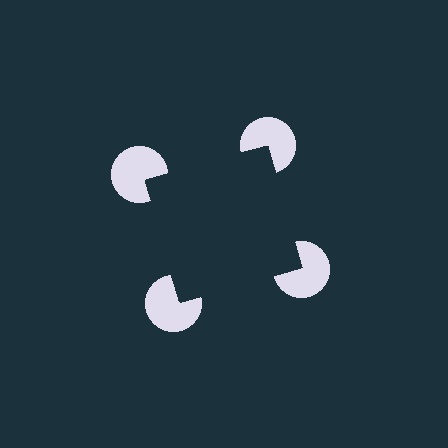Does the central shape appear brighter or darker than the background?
It typically appears slightly darker than the background, even though no actual brightness change is drawn.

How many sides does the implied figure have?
4 sides.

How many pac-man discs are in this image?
There are 4 — one at each vertex of the illusory square.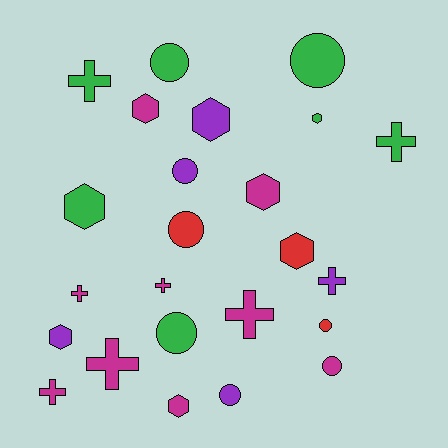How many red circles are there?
There are 2 red circles.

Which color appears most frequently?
Magenta, with 9 objects.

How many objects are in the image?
There are 24 objects.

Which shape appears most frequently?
Circle, with 8 objects.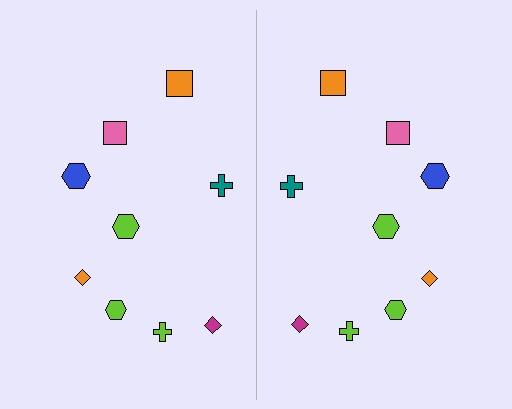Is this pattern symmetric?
Yes, this pattern has bilateral (reflection) symmetry.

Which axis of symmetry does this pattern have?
The pattern has a vertical axis of symmetry running through the center of the image.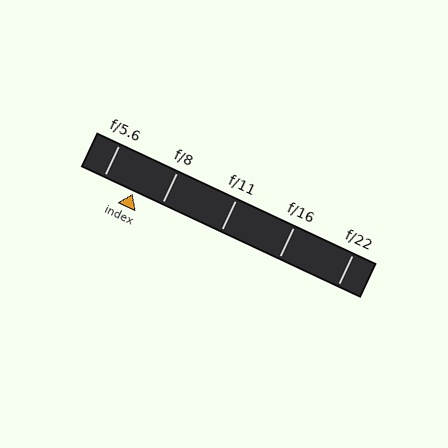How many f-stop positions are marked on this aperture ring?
There are 5 f-stop positions marked.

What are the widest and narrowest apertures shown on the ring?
The widest aperture shown is f/5.6 and the narrowest is f/22.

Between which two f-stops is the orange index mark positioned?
The index mark is between f/5.6 and f/8.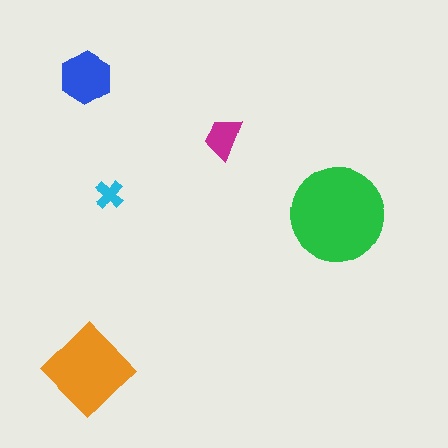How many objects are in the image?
There are 5 objects in the image.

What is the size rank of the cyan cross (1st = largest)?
5th.